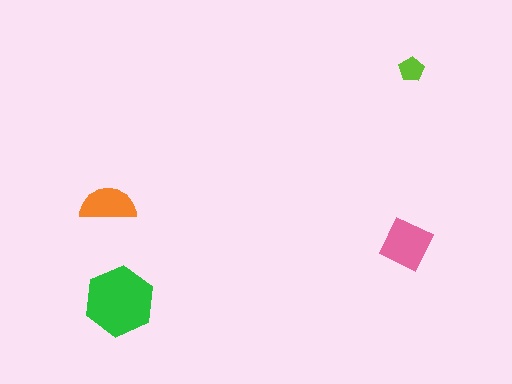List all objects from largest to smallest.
The green hexagon, the pink diamond, the orange semicircle, the lime pentagon.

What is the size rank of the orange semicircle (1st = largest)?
3rd.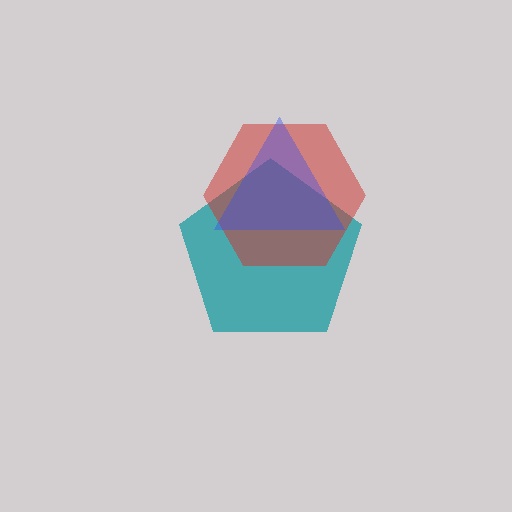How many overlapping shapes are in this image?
There are 3 overlapping shapes in the image.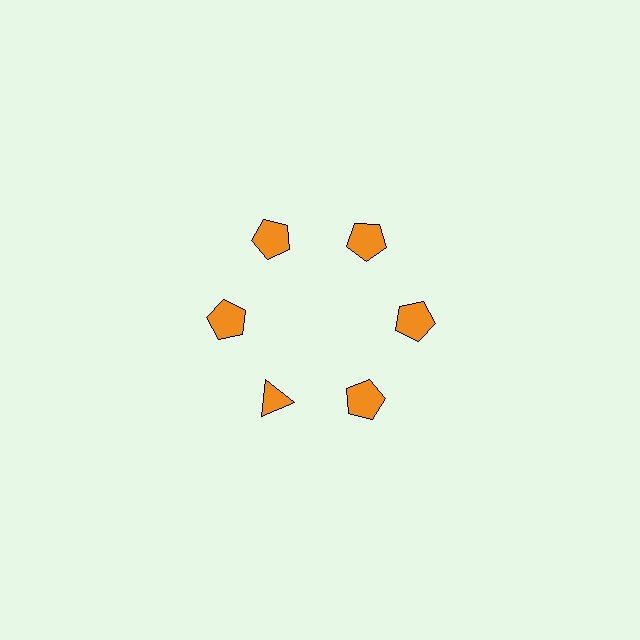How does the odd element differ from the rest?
It has a different shape: triangle instead of pentagon.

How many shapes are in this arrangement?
There are 6 shapes arranged in a ring pattern.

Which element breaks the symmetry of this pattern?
The orange triangle at roughly the 7 o'clock position breaks the symmetry. All other shapes are orange pentagons.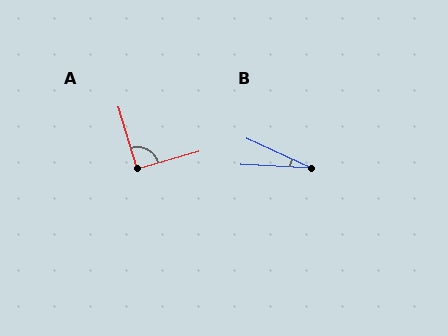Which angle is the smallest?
B, at approximately 22 degrees.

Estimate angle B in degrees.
Approximately 22 degrees.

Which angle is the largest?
A, at approximately 91 degrees.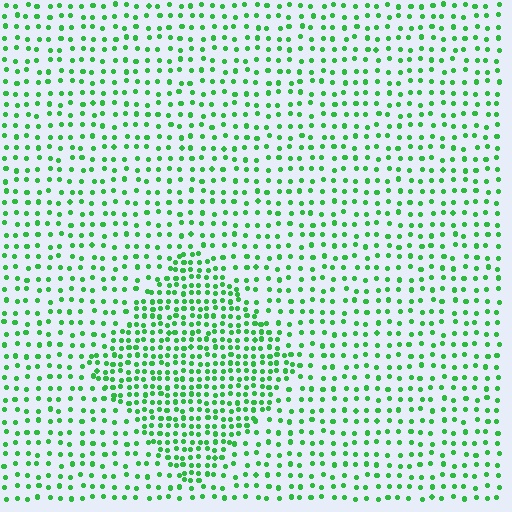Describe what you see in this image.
The image contains small green elements arranged at two different densities. A diamond-shaped region is visible where the elements are more densely packed than the surrounding area.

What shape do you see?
I see a diamond.